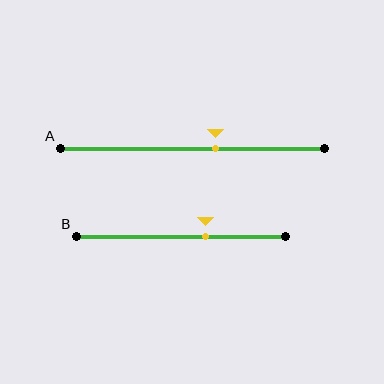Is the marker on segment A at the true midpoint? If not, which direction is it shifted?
No, the marker on segment A is shifted to the right by about 9% of the segment length.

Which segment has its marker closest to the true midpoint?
Segment A has its marker closest to the true midpoint.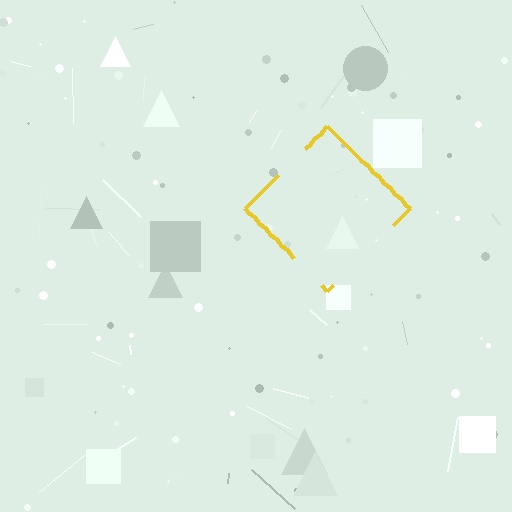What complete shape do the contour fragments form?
The contour fragments form a diamond.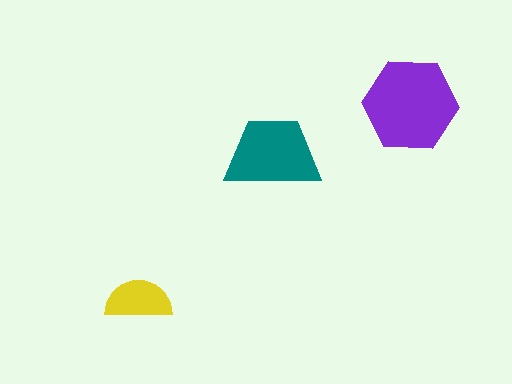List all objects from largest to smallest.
The purple hexagon, the teal trapezoid, the yellow semicircle.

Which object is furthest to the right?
The purple hexagon is rightmost.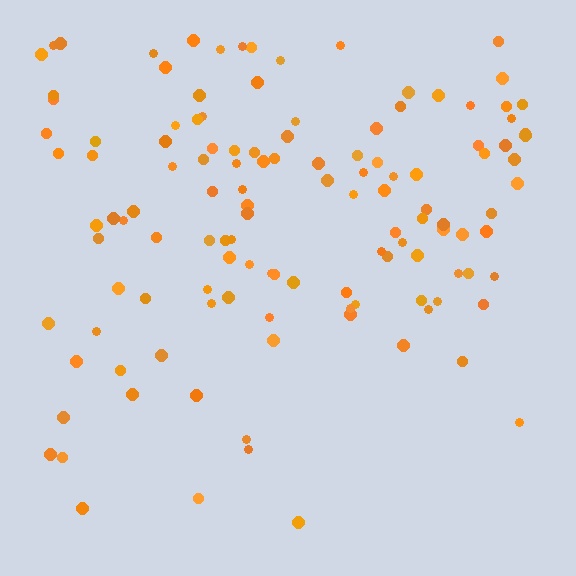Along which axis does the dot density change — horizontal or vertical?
Vertical.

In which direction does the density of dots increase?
From bottom to top, with the top side densest.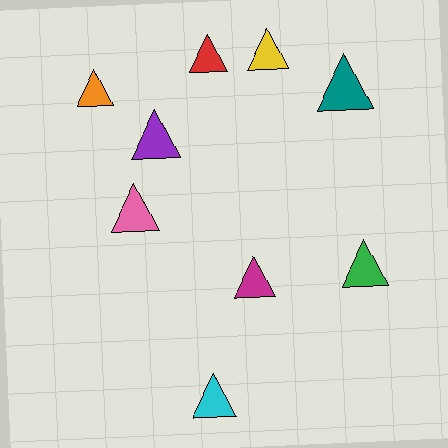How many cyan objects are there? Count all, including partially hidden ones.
There is 1 cyan object.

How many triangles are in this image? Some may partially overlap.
There are 9 triangles.